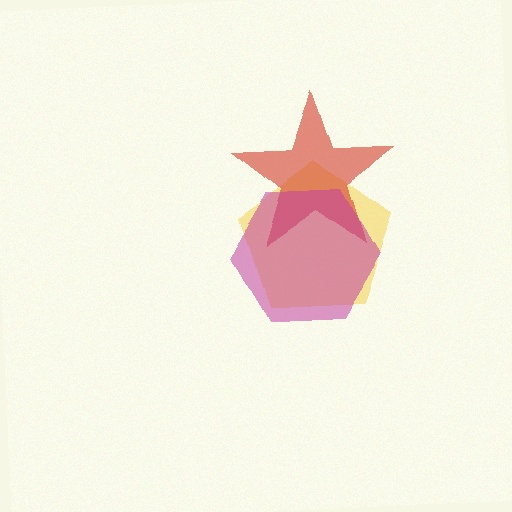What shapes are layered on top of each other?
The layered shapes are: a yellow pentagon, a red star, a magenta hexagon.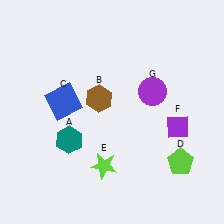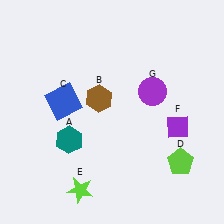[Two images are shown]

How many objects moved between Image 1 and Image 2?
1 object moved between the two images.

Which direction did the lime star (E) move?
The lime star (E) moved down.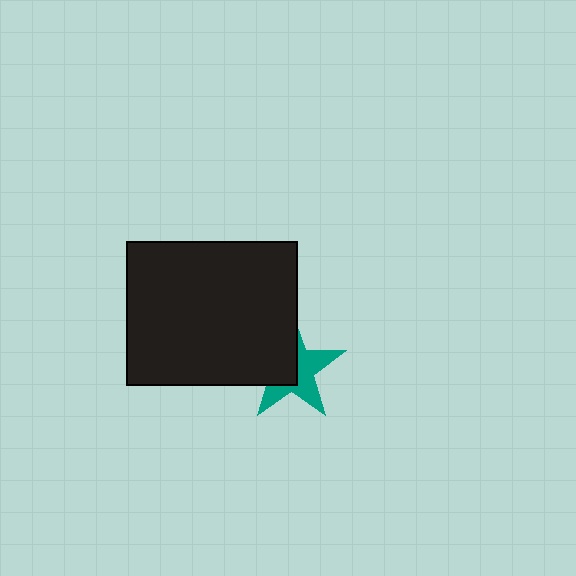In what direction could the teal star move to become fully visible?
The teal star could move toward the lower-right. That would shift it out from behind the black rectangle entirely.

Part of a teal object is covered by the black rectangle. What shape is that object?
It is a star.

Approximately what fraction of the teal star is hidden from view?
Roughly 48% of the teal star is hidden behind the black rectangle.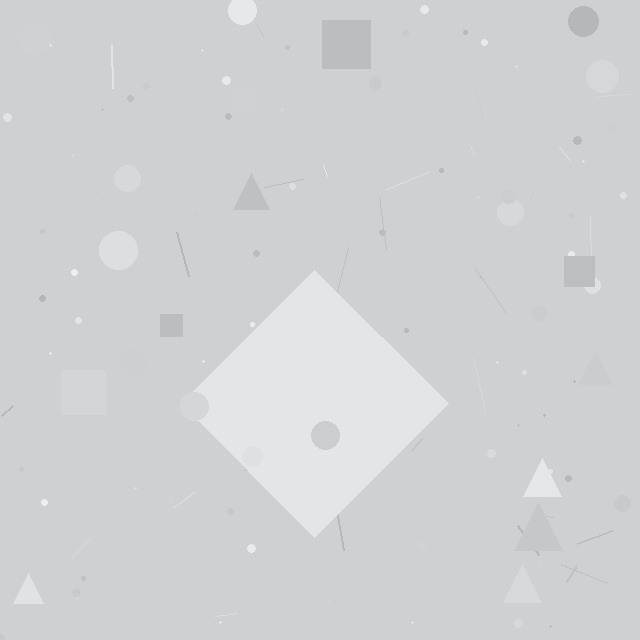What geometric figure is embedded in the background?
A diamond is embedded in the background.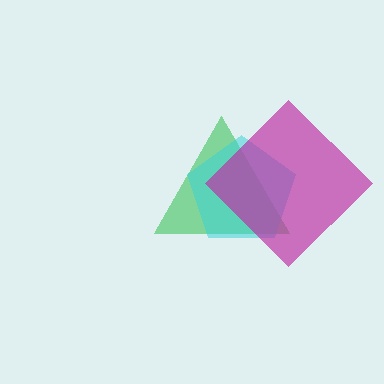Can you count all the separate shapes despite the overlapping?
Yes, there are 3 separate shapes.